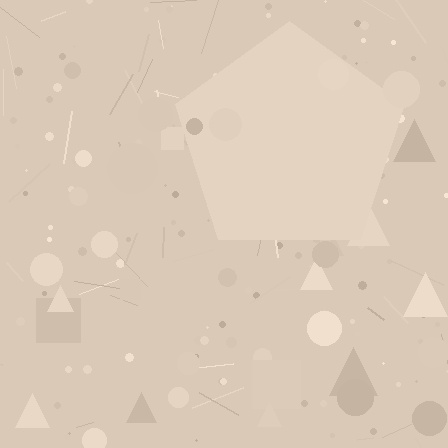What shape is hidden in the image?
A pentagon is hidden in the image.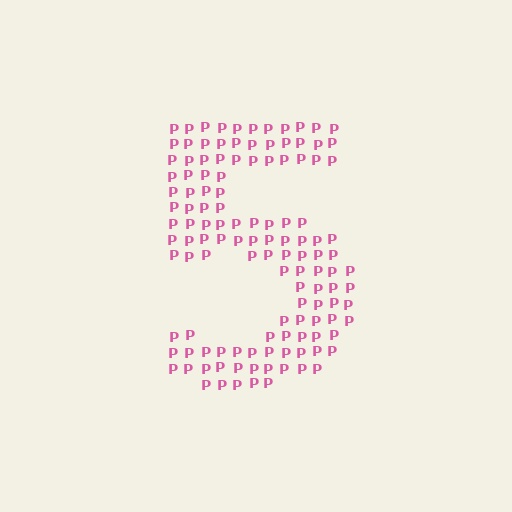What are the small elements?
The small elements are letter P's.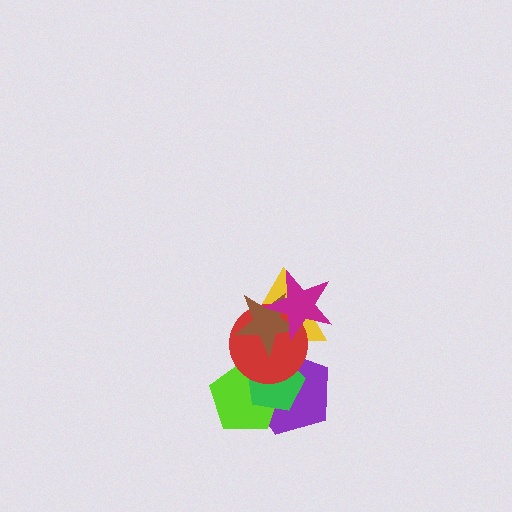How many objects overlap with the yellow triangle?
5 objects overlap with the yellow triangle.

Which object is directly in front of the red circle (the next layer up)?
The brown star is directly in front of the red circle.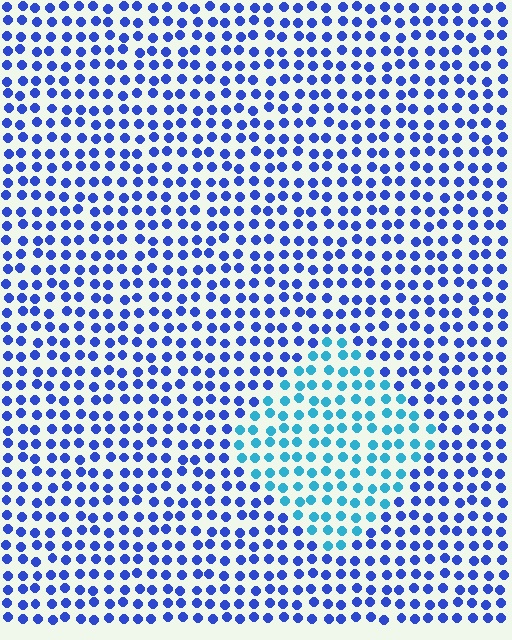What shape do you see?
I see a diamond.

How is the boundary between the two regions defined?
The boundary is defined purely by a slight shift in hue (about 39 degrees). Spacing, size, and orientation are identical on both sides.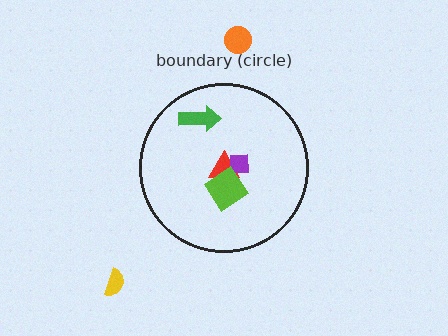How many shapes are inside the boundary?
4 inside, 2 outside.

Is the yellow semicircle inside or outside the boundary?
Outside.